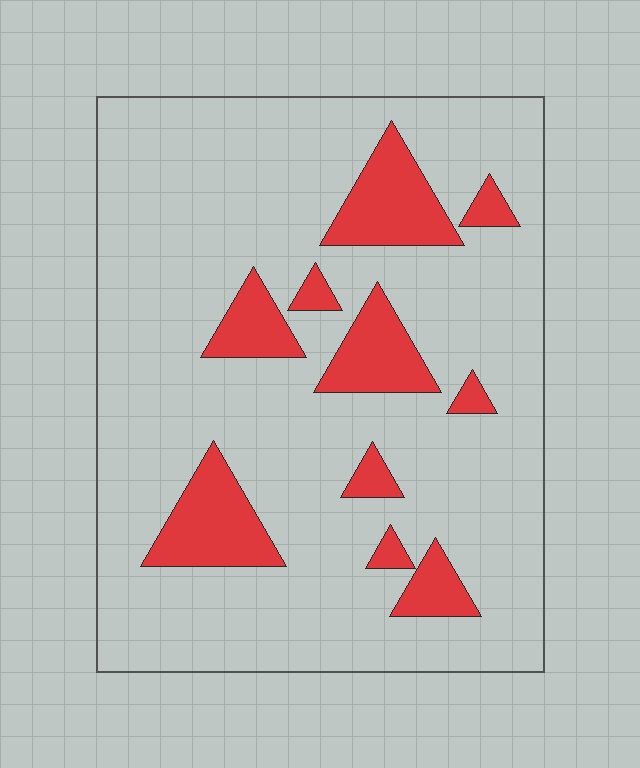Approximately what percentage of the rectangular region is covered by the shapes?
Approximately 15%.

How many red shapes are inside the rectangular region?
10.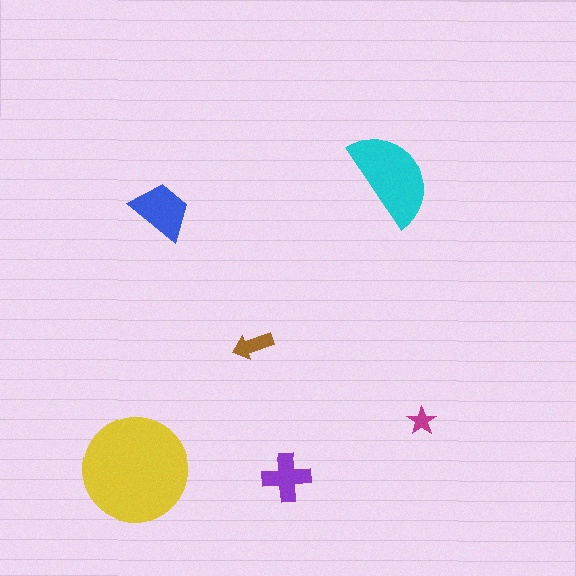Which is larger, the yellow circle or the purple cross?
The yellow circle.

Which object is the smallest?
The magenta star.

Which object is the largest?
The yellow circle.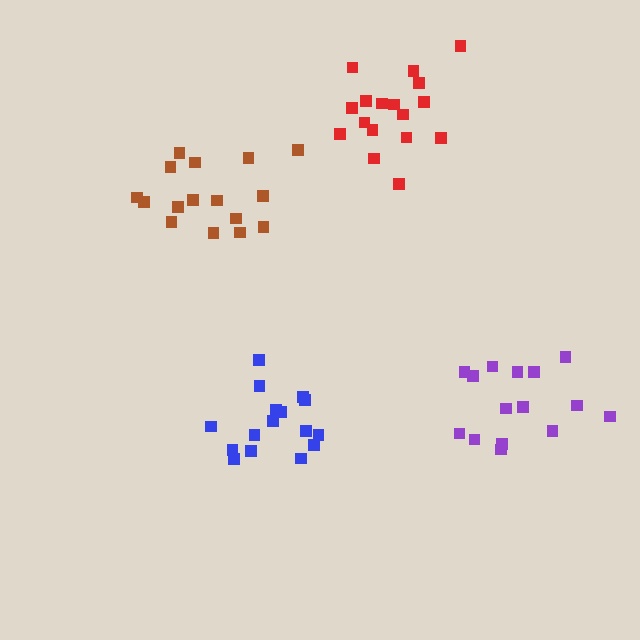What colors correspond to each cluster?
The clusters are colored: brown, red, purple, blue.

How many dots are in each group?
Group 1: 16 dots, Group 2: 17 dots, Group 3: 16 dots, Group 4: 16 dots (65 total).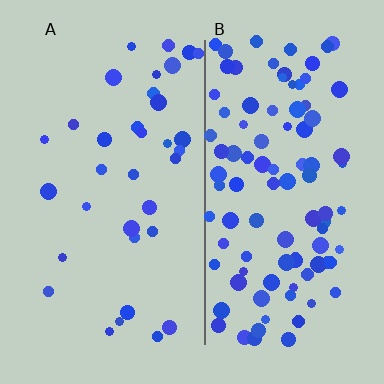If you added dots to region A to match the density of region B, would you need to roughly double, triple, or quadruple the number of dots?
Approximately triple.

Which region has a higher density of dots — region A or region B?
B (the right).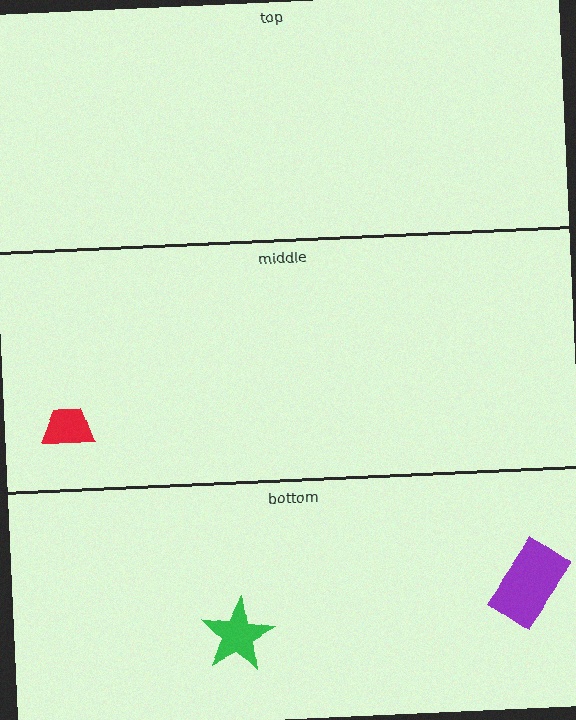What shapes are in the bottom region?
The green star, the purple rectangle.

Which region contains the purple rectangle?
The bottom region.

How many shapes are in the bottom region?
2.